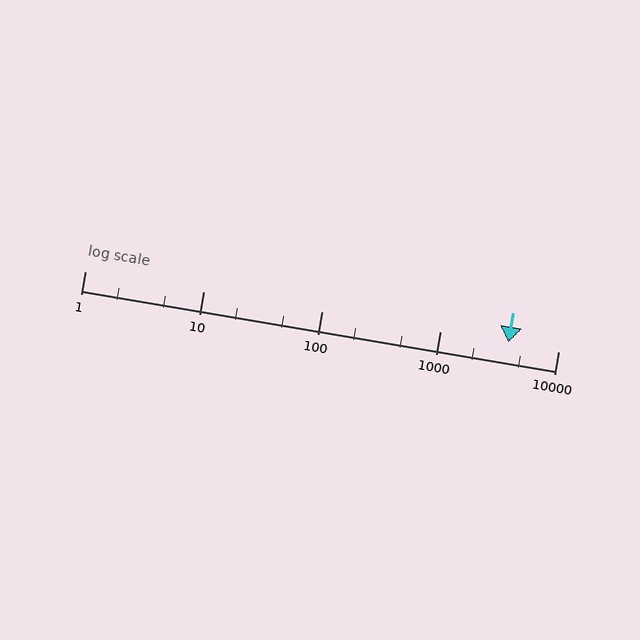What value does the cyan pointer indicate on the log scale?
The pointer indicates approximately 3800.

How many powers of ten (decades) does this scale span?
The scale spans 4 decades, from 1 to 10000.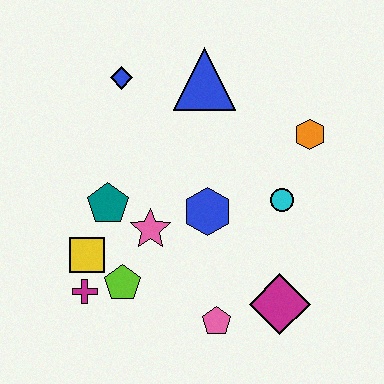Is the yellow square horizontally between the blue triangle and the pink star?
No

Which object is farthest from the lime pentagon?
The orange hexagon is farthest from the lime pentagon.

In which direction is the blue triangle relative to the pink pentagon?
The blue triangle is above the pink pentagon.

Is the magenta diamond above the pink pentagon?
Yes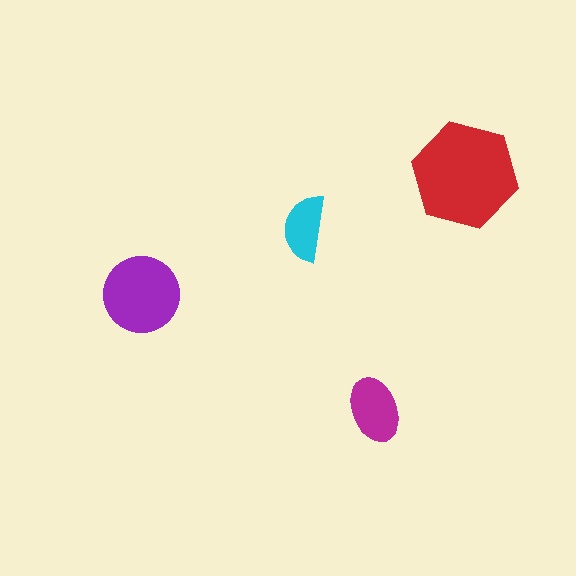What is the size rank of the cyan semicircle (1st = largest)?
4th.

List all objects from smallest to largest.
The cyan semicircle, the magenta ellipse, the purple circle, the red hexagon.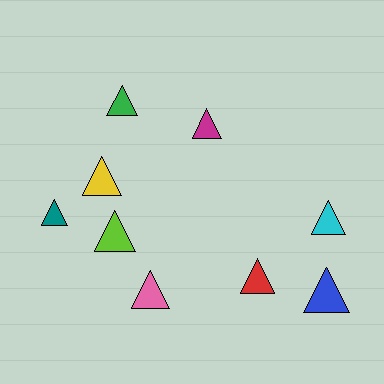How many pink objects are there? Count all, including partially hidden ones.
There is 1 pink object.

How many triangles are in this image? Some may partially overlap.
There are 9 triangles.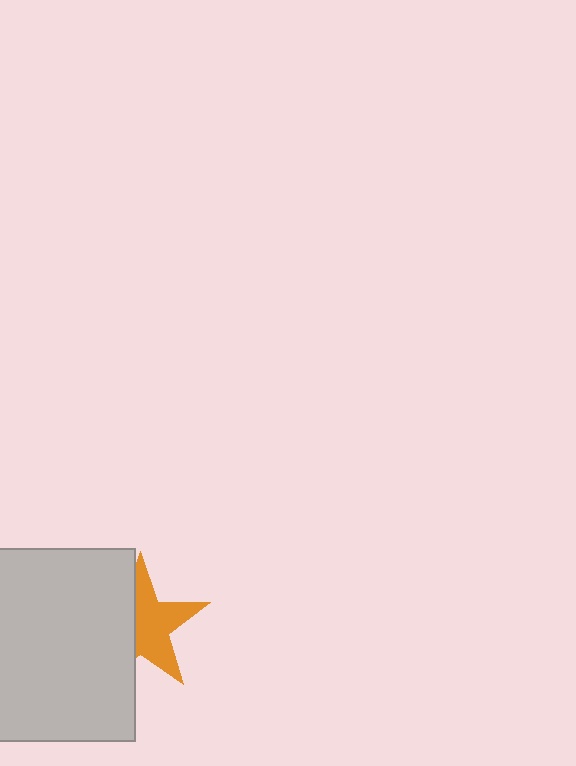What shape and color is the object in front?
The object in front is a light gray square.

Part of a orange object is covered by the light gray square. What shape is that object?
It is a star.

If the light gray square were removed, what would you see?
You would see the complete orange star.